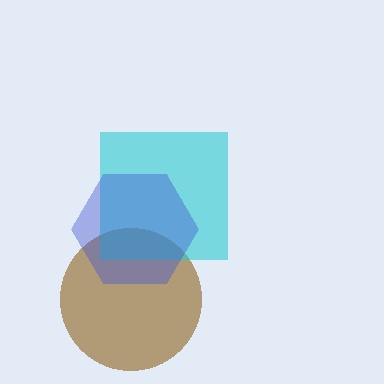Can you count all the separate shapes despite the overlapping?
Yes, there are 3 separate shapes.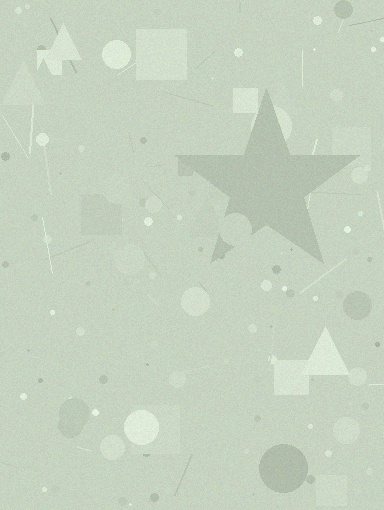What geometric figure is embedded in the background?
A star is embedded in the background.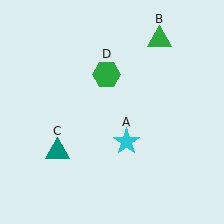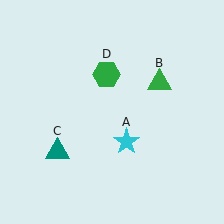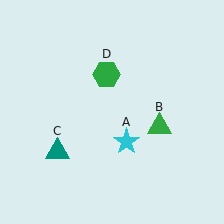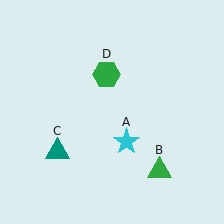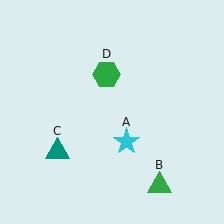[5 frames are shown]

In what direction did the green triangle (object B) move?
The green triangle (object B) moved down.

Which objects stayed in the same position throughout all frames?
Cyan star (object A) and teal triangle (object C) and green hexagon (object D) remained stationary.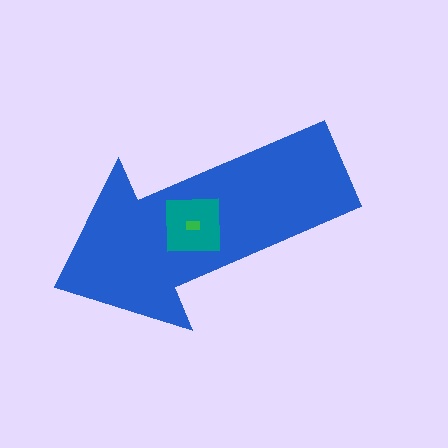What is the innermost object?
The green rectangle.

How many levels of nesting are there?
3.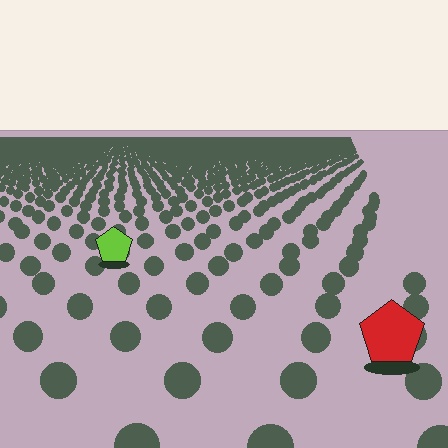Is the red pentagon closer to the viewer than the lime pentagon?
Yes. The red pentagon is closer — you can tell from the texture gradient: the ground texture is coarser near it.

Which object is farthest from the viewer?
The lime pentagon is farthest from the viewer. It appears smaller and the ground texture around it is denser.